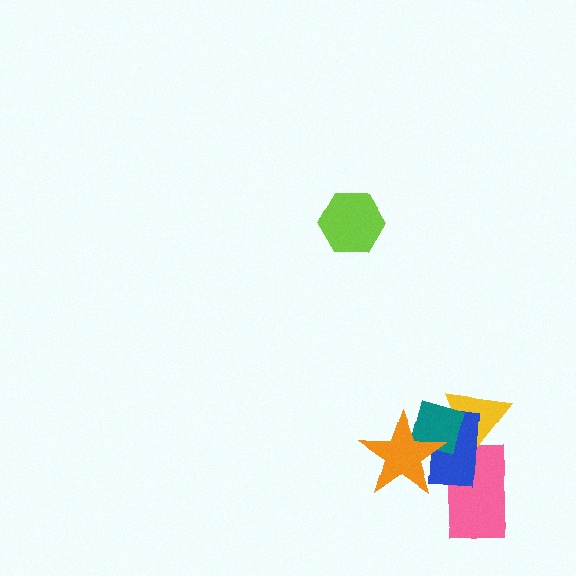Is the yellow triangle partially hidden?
Yes, it is partially covered by another shape.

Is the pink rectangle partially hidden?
Yes, it is partially covered by another shape.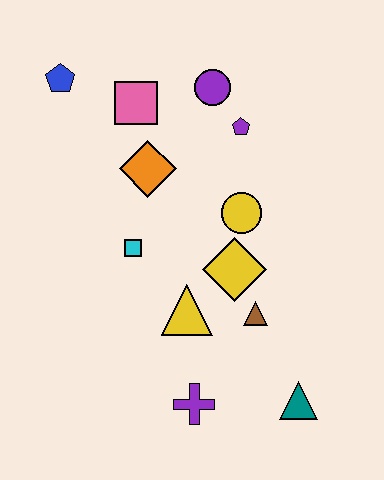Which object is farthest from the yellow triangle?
The blue pentagon is farthest from the yellow triangle.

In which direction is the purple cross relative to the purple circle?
The purple cross is below the purple circle.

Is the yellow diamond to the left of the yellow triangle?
No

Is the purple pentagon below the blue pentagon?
Yes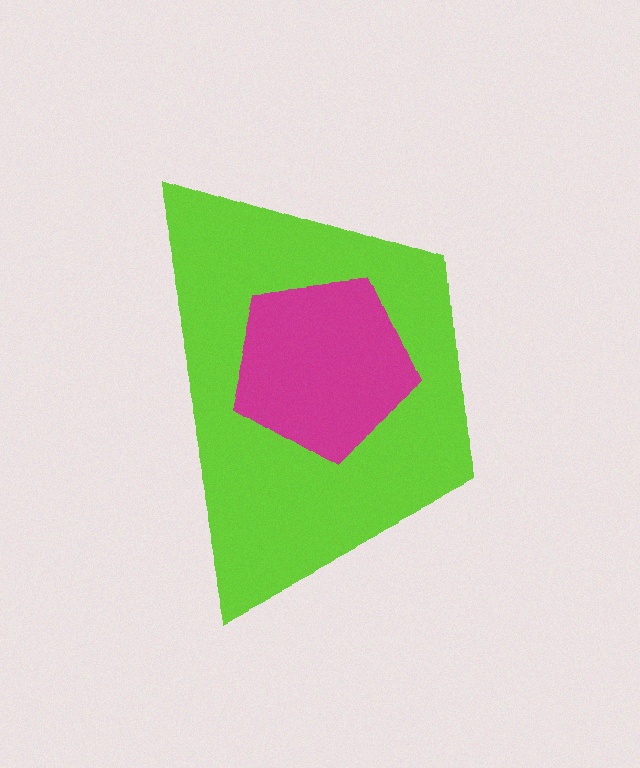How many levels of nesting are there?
2.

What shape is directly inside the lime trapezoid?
The magenta pentagon.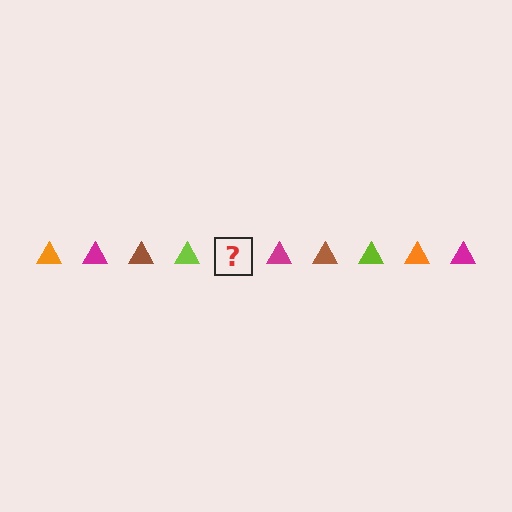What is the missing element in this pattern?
The missing element is an orange triangle.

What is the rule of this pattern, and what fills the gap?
The rule is that the pattern cycles through orange, magenta, brown, lime triangles. The gap should be filled with an orange triangle.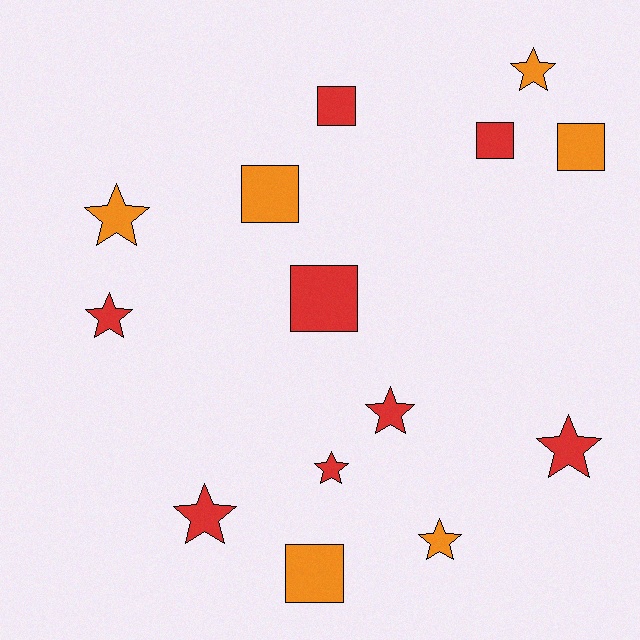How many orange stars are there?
There are 3 orange stars.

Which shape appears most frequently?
Star, with 8 objects.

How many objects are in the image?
There are 14 objects.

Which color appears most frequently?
Red, with 8 objects.